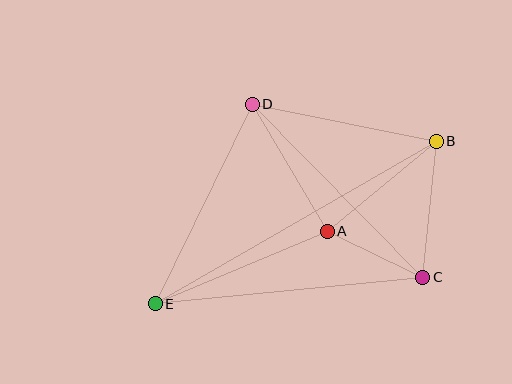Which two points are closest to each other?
Points A and C are closest to each other.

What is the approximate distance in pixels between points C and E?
The distance between C and E is approximately 269 pixels.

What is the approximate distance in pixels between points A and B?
The distance between A and B is approximately 142 pixels.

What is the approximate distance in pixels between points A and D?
The distance between A and D is approximately 148 pixels.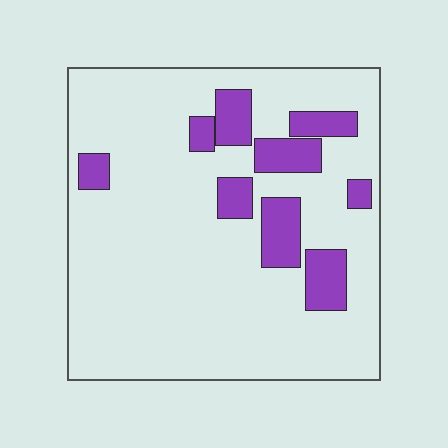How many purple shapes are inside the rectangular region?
9.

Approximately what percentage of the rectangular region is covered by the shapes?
Approximately 15%.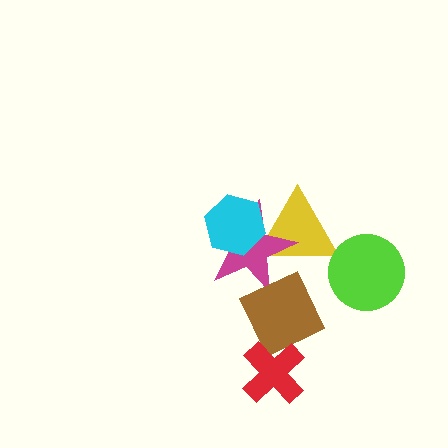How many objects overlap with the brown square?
0 objects overlap with the brown square.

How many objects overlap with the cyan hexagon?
2 objects overlap with the cyan hexagon.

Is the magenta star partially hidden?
Yes, it is partially covered by another shape.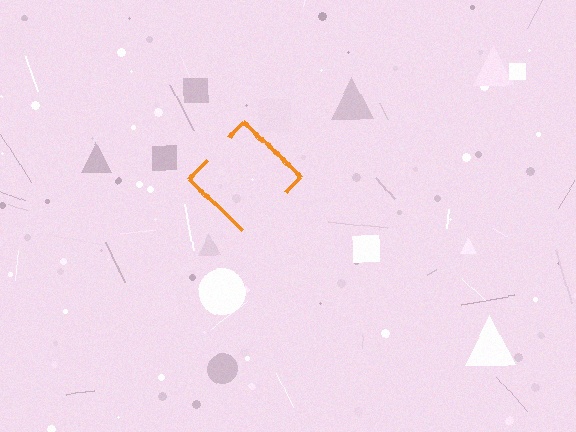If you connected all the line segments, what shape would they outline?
They would outline a diamond.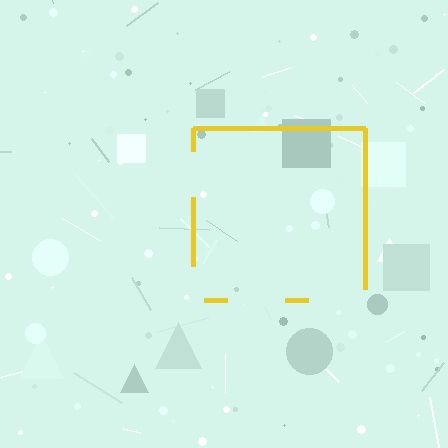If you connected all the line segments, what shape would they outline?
They would outline a square.